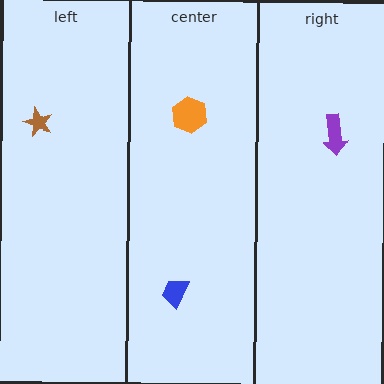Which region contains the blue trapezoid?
The center region.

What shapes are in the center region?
The blue trapezoid, the orange hexagon.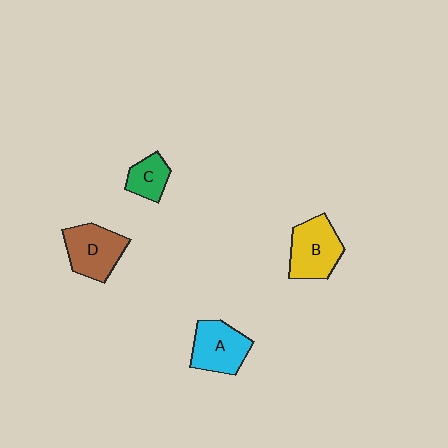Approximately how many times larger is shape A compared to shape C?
Approximately 1.7 times.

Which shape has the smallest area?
Shape C (green).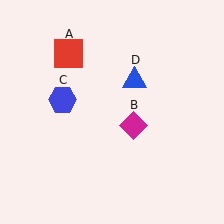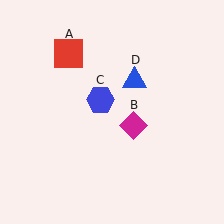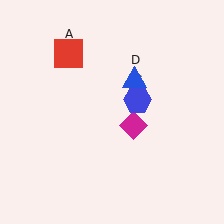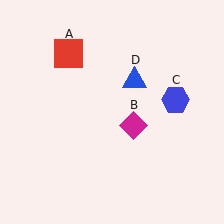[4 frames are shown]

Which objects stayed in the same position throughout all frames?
Red square (object A) and magenta diamond (object B) and blue triangle (object D) remained stationary.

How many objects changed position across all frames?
1 object changed position: blue hexagon (object C).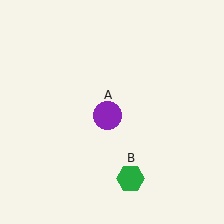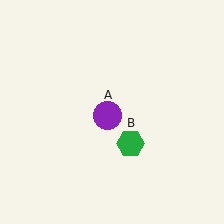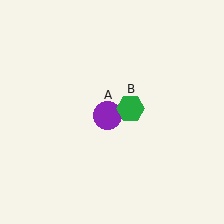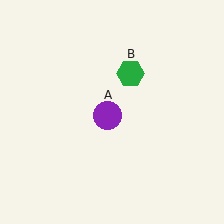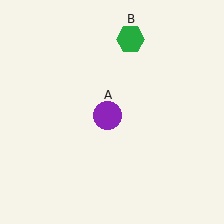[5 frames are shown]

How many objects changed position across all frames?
1 object changed position: green hexagon (object B).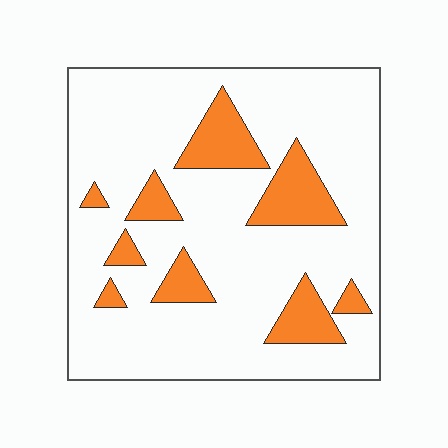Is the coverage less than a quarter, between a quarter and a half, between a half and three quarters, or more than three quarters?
Less than a quarter.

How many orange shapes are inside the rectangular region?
9.